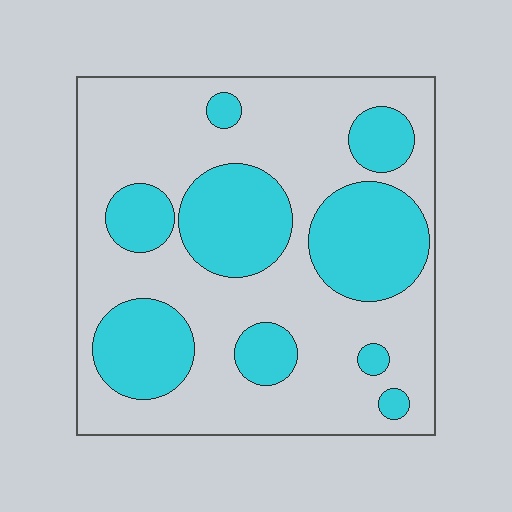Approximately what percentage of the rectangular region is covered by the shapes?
Approximately 35%.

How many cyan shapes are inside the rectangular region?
9.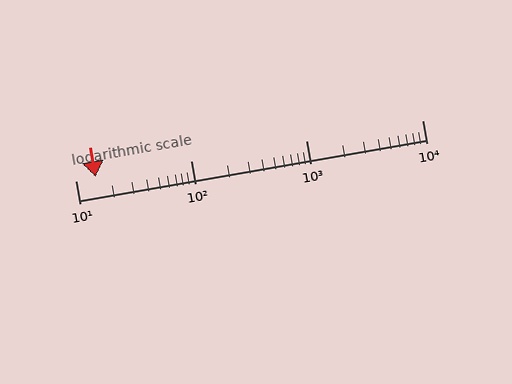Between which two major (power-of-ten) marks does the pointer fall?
The pointer is between 10 and 100.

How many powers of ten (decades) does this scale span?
The scale spans 3 decades, from 10 to 10000.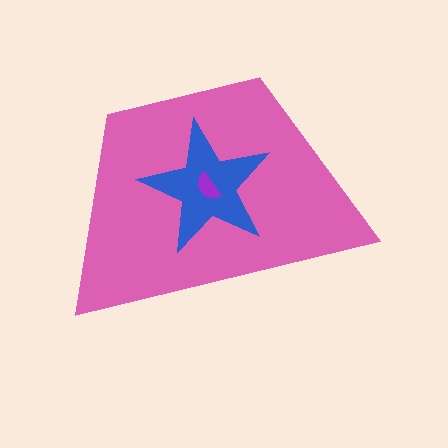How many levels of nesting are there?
3.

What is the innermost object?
The purple semicircle.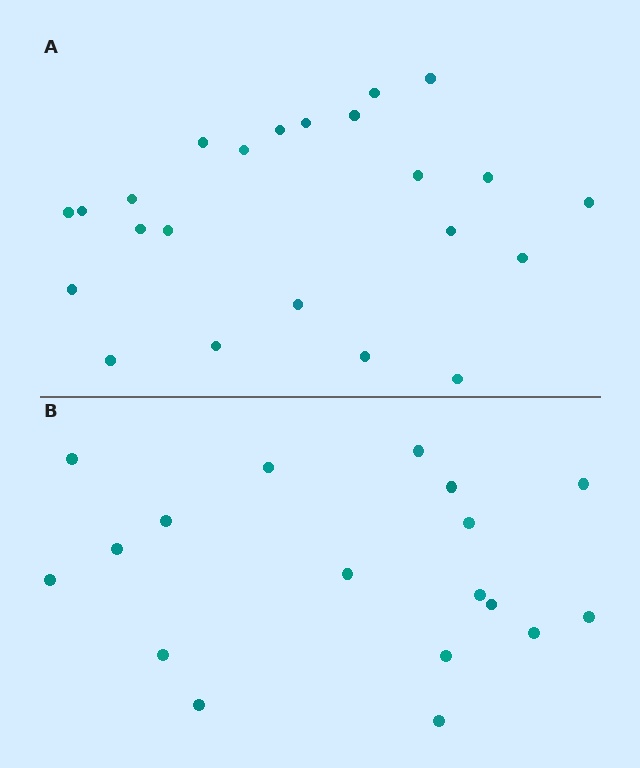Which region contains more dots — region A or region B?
Region A (the top region) has more dots.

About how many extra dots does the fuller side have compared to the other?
Region A has about 5 more dots than region B.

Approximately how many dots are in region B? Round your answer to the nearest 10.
About 20 dots. (The exact count is 18, which rounds to 20.)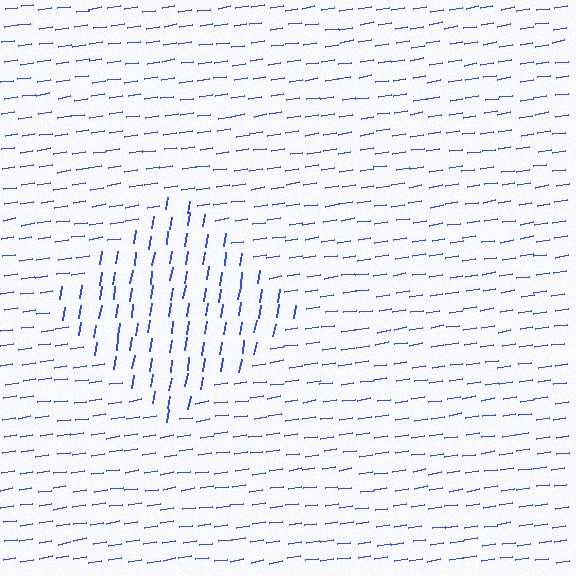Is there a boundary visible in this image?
Yes, there is a texture boundary formed by a change in line orientation.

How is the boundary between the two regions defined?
The boundary is defined purely by a change in line orientation (approximately 73 degrees difference). All lines are the same color and thickness.